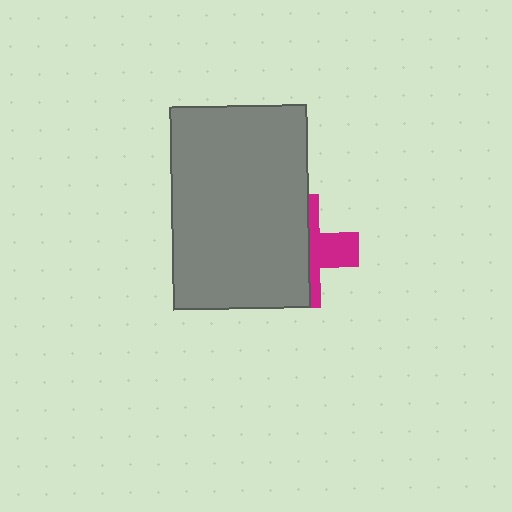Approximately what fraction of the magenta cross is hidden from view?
Roughly 62% of the magenta cross is hidden behind the gray rectangle.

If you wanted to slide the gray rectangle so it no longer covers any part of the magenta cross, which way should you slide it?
Slide it left — that is the most direct way to separate the two shapes.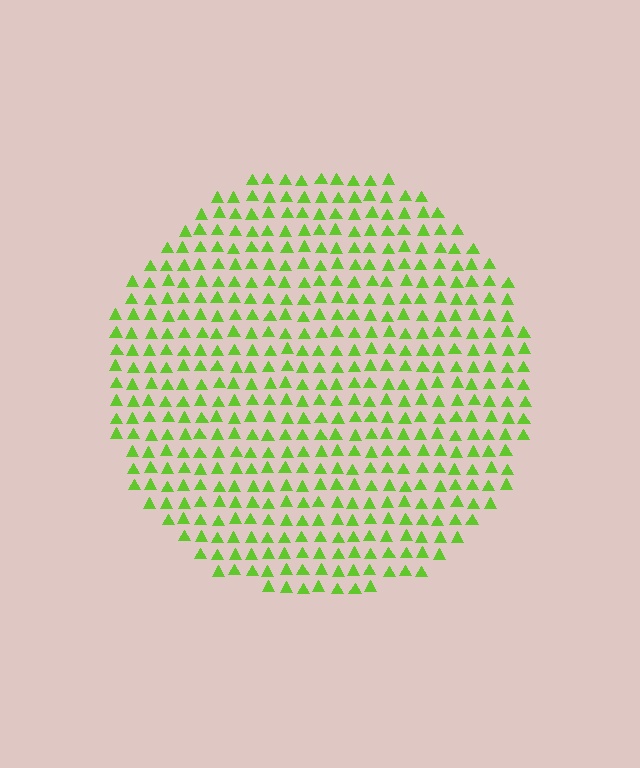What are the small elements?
The small elements are triangles.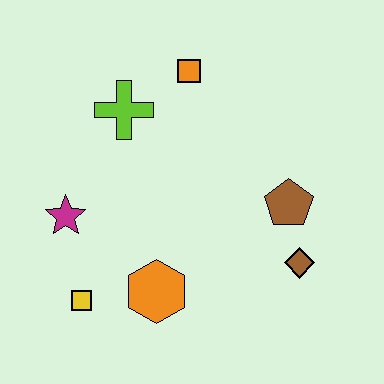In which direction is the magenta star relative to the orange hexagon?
The magenta star is to the left of the orange hexagon.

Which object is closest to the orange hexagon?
The yellow square is closest to the orange hexagon.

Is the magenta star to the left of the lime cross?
Yes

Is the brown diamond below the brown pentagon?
Yes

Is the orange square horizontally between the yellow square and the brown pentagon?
Yes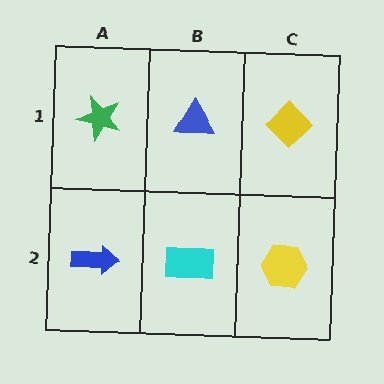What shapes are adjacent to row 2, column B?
A blue triangle (row 1, column B), a blue arrow (row 2, column A), a yellow hexagon (row 2, column C).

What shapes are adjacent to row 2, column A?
A green star (row 1, column A), a cyan rectangle (row 2, column B).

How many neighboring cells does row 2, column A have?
2.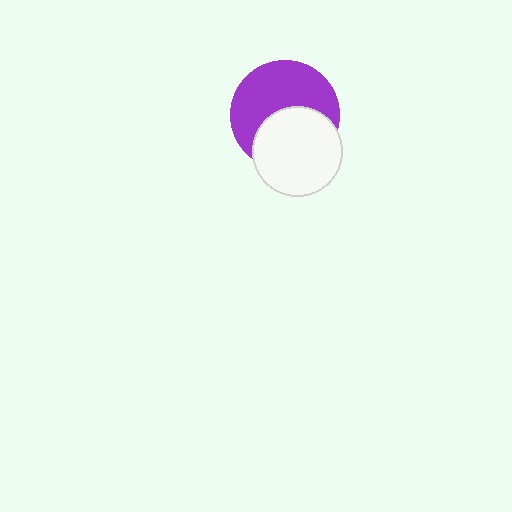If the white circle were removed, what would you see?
You would see the complete purple circle.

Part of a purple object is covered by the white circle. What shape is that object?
It is a circle.